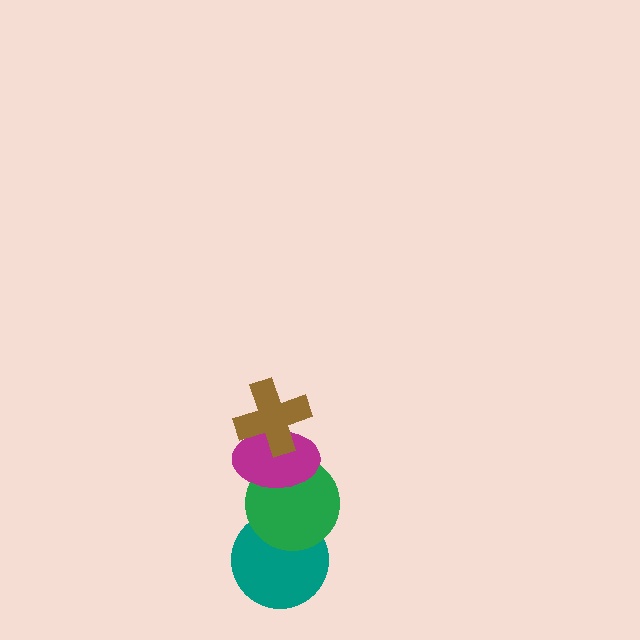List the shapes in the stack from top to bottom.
From top to bottom: the brown cross, the magenta ellipse, the green circle, the teal circle.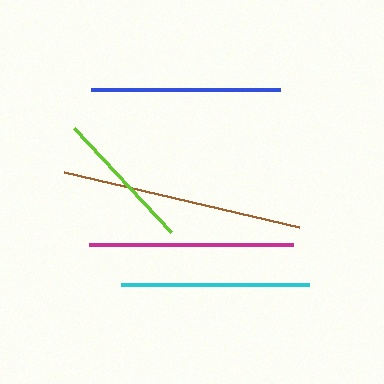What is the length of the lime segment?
The lime segment is approximately 142 pixels long.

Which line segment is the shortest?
The lime line is the shortest at approximately 142 pixels.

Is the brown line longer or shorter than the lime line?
The brown line is longer than the lime line.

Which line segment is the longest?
The brown line is the longest at approximately 241 pixels.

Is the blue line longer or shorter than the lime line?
The blue line is longer than the lime line.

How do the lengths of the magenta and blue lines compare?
The magenta and blue lines are approximately the same length.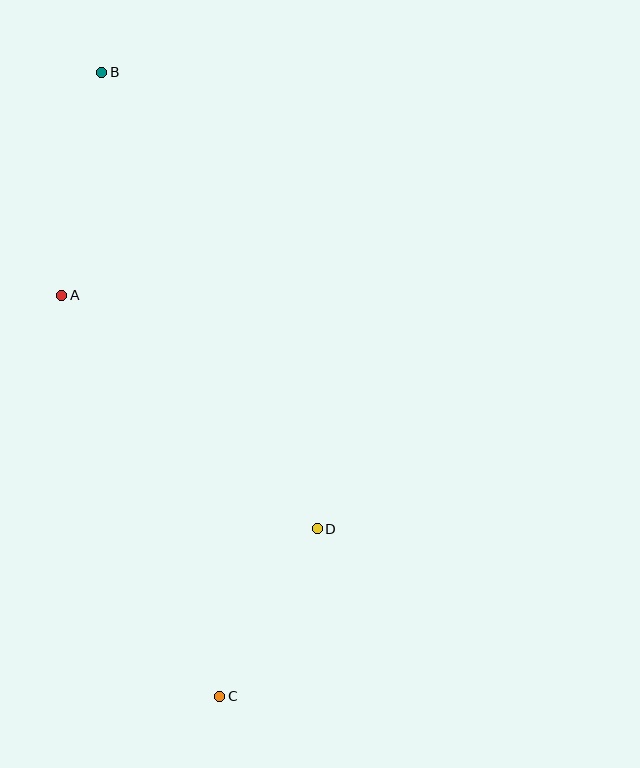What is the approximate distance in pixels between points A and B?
The distance between A and B is approximately 227 pixels.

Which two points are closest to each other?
Points C and D are closest to each other.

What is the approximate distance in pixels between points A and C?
The distance between A and C is approximately 431 pixels.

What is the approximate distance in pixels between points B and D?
The distance between B and D is approximately 505 pixels.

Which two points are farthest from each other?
Points B and C are farthest from each other.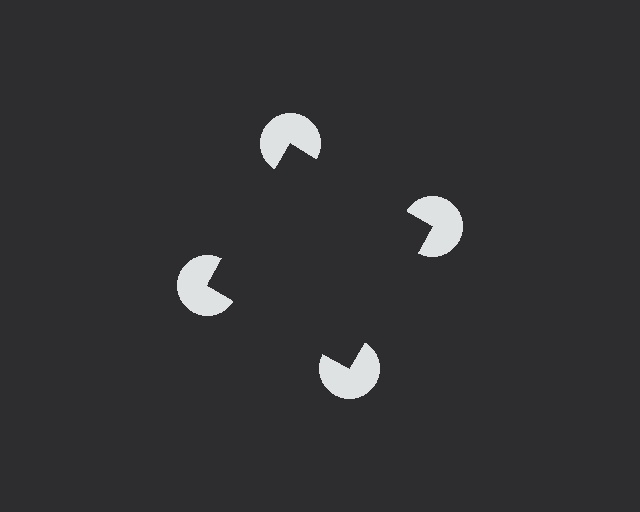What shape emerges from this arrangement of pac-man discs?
An illusory square — its edges are inferred from the aligned wedge cuts in the pac-man discs, not physically drawn.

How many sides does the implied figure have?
4 sides.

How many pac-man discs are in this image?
There are 4 — one at each vertex of the illusory square.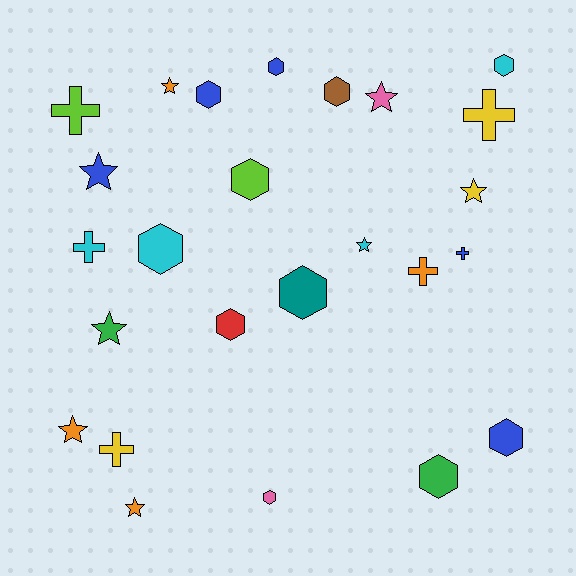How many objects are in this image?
There are 25 objects.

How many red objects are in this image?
There is 1 red object.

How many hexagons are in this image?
There are 11 hexagons.